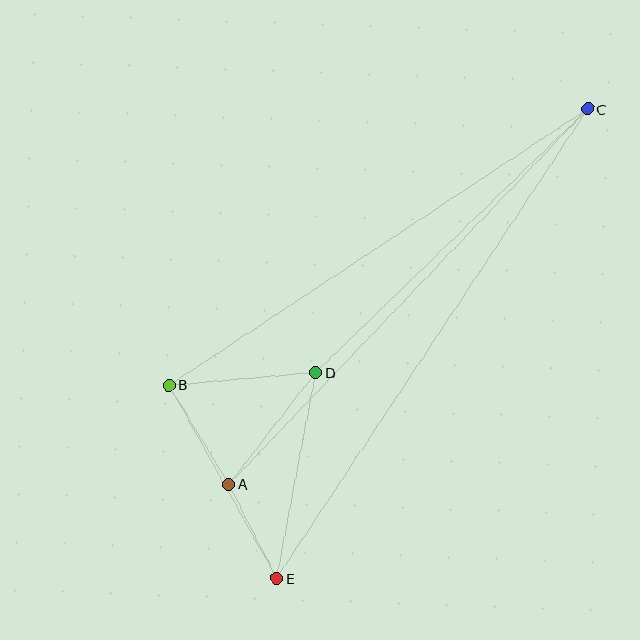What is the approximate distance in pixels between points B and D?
The distance between B and D is approximately 148 pixels.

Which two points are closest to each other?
Points A and E are closest to each other.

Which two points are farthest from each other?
Points C and E are farthest from each other.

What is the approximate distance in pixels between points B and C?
The distance between B and C is approximately 502 pixels.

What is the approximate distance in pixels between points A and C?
The distance between A and C is approximately 519 pixels.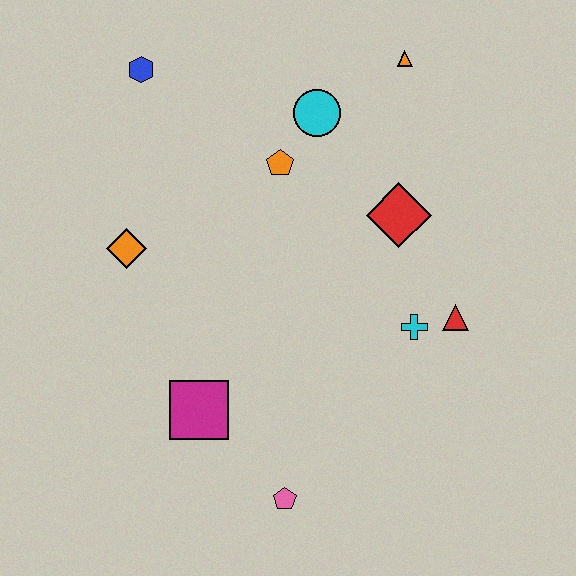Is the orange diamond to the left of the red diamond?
Yes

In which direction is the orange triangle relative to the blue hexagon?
The orange triangle is to the right of the blue hexagon.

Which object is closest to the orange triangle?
The cyan circle is closest to the orange triangle.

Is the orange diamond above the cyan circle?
No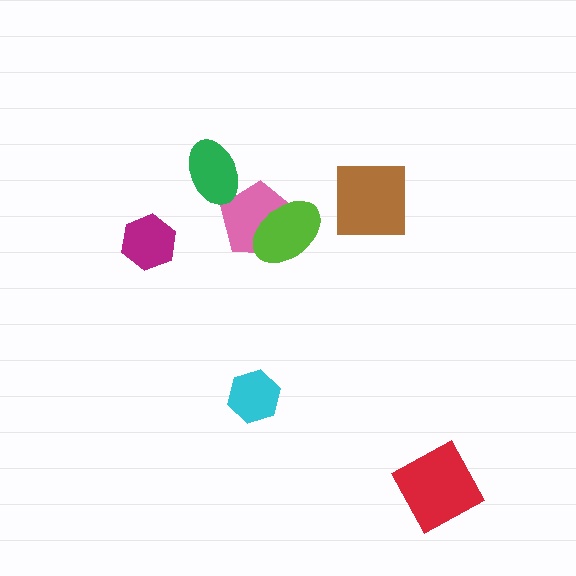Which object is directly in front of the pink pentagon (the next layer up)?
The lime ellipse is directly in front of the pink pentagon.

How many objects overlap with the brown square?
0 objects overlap with the brown square.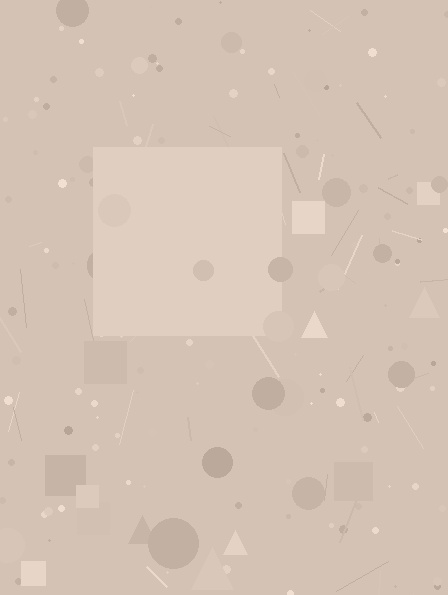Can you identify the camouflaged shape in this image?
The camouflaged shape is a square.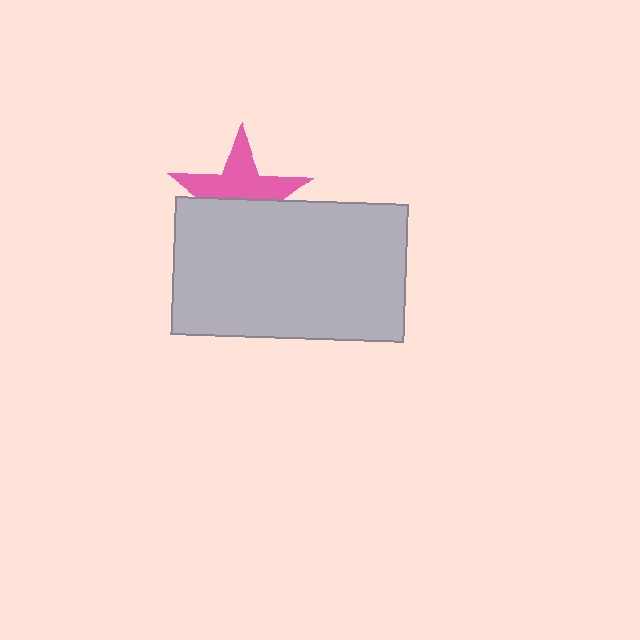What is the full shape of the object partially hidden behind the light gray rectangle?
The partially hidden object is a pink star.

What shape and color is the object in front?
The object in front is a light gray rectangle.